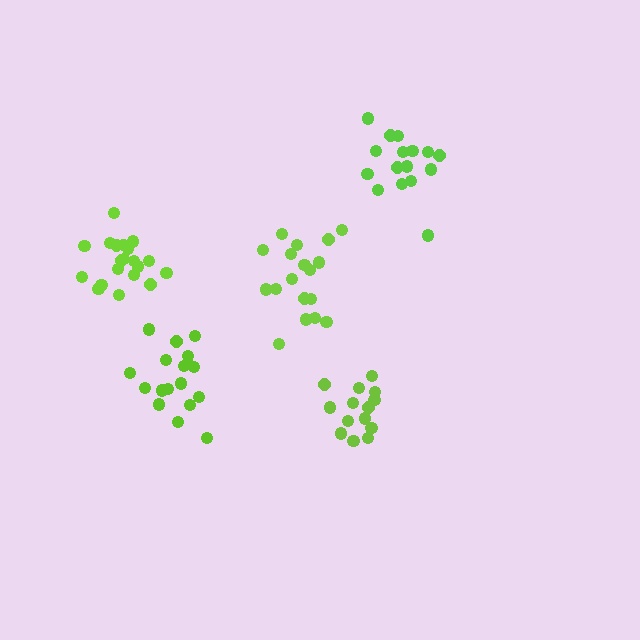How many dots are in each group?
Group 1: 14 dots, Group 2: 20 dots, Group 3: 18 dots, Group 4: 16 dots, Group 5: 18 dots (86 total).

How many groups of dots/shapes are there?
There are 5 groups.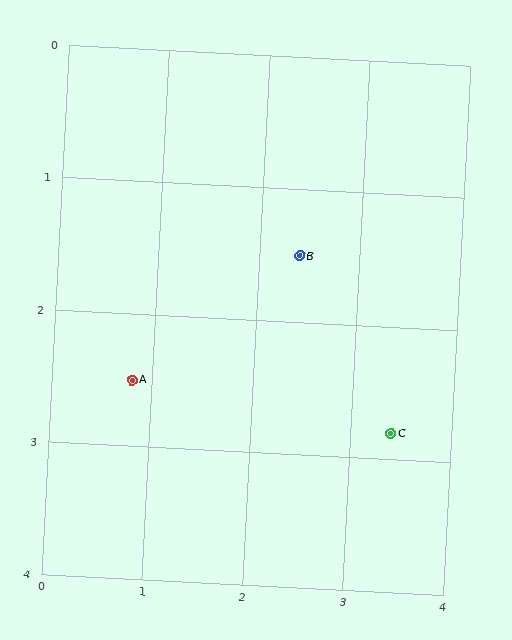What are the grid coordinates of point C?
Point C is at approximately (3.4, 2.8).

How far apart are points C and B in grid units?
Points C and B are about 1.6 grid units apart.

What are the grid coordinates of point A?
Point A is at approximately (0.8, 2.5).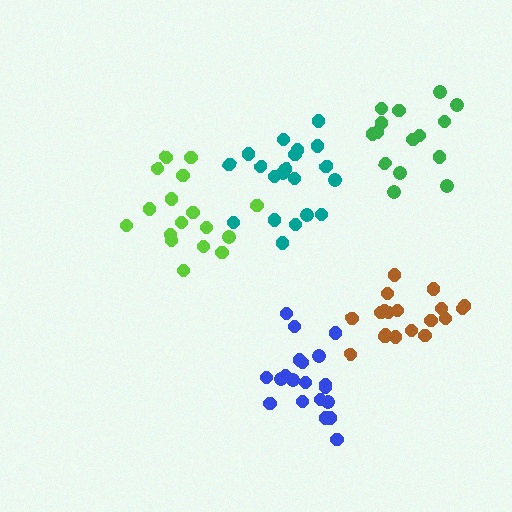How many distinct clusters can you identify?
There are 5 distinct clusters.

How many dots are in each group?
Group 1: 20 dots, Group 2: 19 dots, Group 3: 17 dots, Group 4: 15 dots, Group 5: 20 dots (91 total).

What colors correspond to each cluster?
The clusters are colored: teal, brown, lime, green, blue.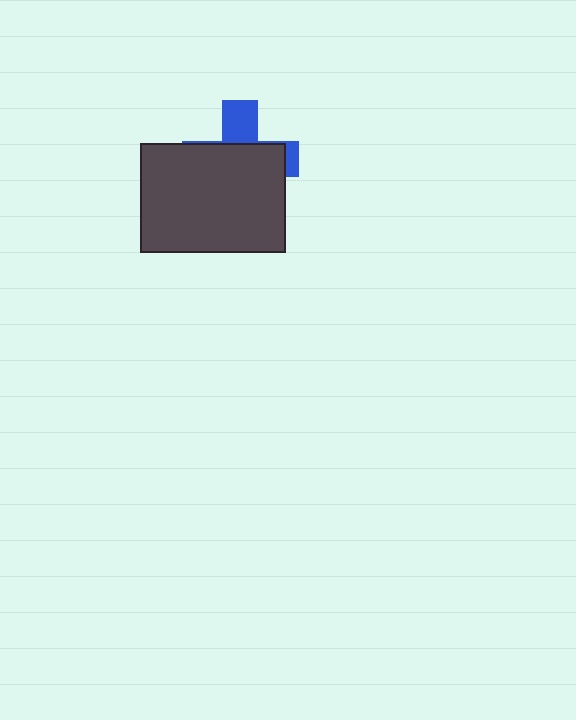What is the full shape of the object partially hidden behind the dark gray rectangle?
The partially hidden object is a blue cross.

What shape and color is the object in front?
The object in front is a dark gray rectangle.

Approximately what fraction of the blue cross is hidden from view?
Roughly 69% of the blue cross is hidden behind the dark gray rectangle.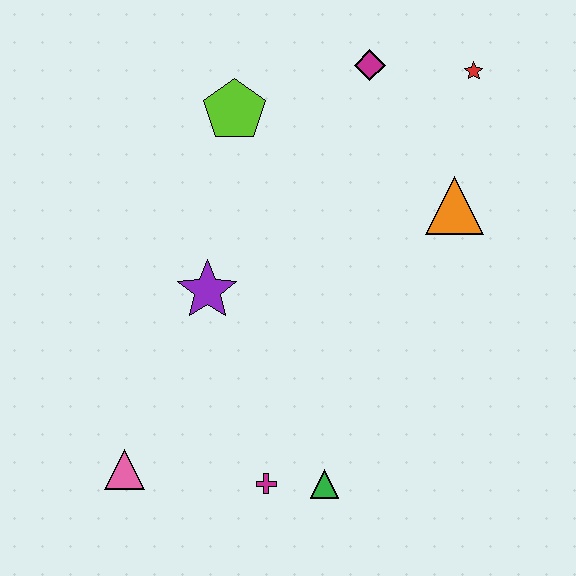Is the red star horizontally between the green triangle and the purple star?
No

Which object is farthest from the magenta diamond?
The pink triangle is farthest from the magenta diamond.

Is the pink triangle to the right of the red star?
No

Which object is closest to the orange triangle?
The red star is closest to the orange triangle.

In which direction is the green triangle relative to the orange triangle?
The green triangle is below the orange triangle.